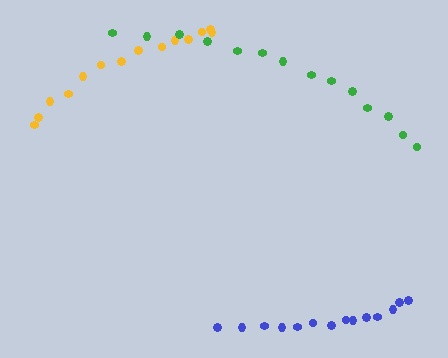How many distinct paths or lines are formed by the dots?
There are 3 distinct paths.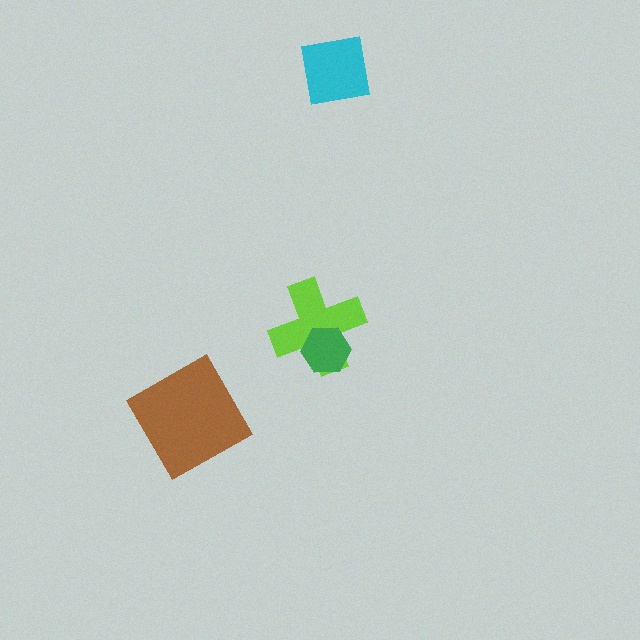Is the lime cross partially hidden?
Yes, it is partially covered by another shape.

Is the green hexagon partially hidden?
No, no other shape covers it.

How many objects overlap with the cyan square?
0 objects overlap with the cyan square.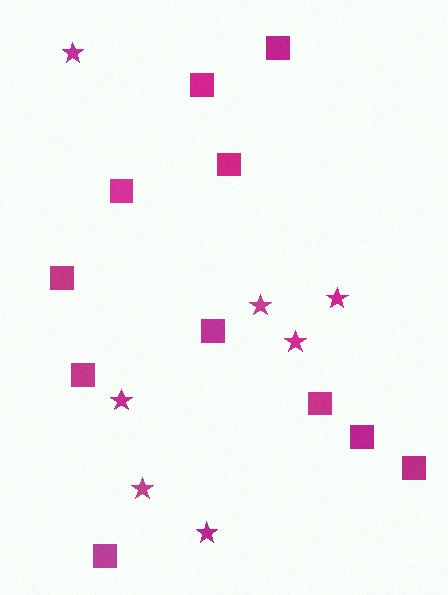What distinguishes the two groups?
There are 2 groups: one group of squares (11) and one group of stars (7).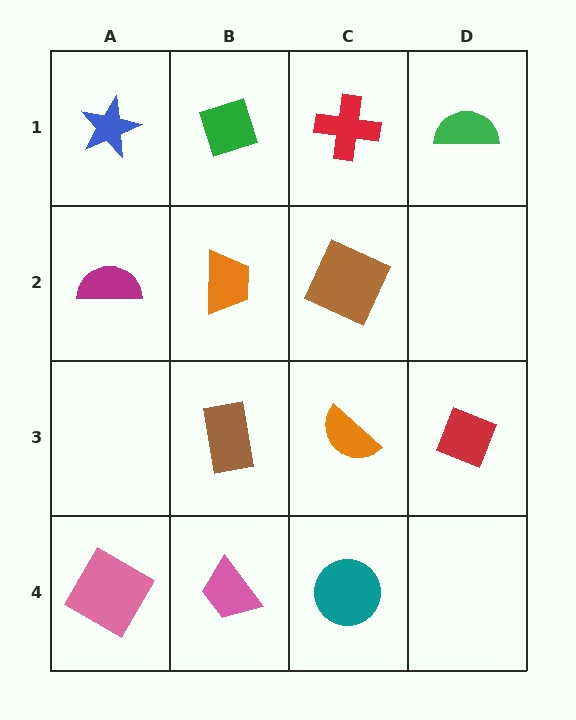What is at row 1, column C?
A red cross.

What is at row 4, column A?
A pink diamond.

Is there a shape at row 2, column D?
No, that cell is empty.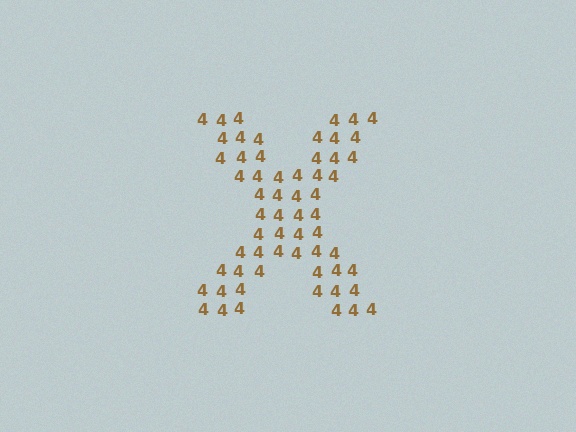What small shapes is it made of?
It is made of small digit 4's.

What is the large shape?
The large shape is the letter X.